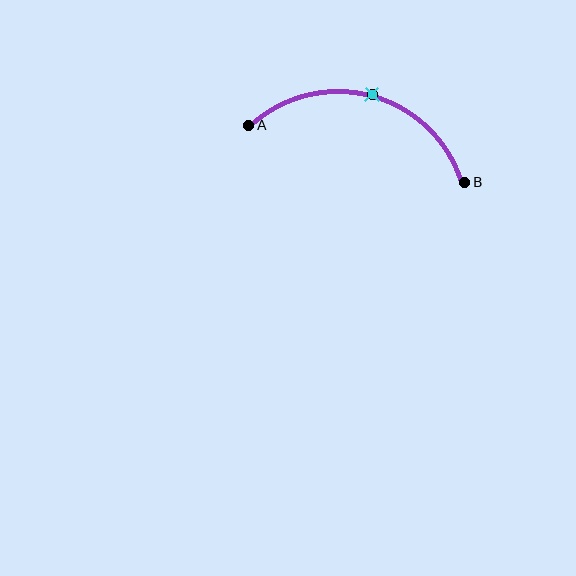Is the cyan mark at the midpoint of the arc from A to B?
Yes. The cyan mark lies on the arc at equal arc-length from both A and B — it is the arc midpoint.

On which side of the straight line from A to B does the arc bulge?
The arc bulges above the straight line connecting A and B.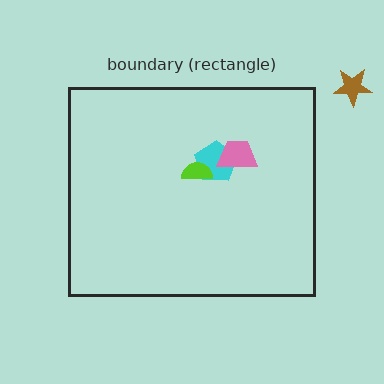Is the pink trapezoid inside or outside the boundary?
Inside.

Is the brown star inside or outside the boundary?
Outside.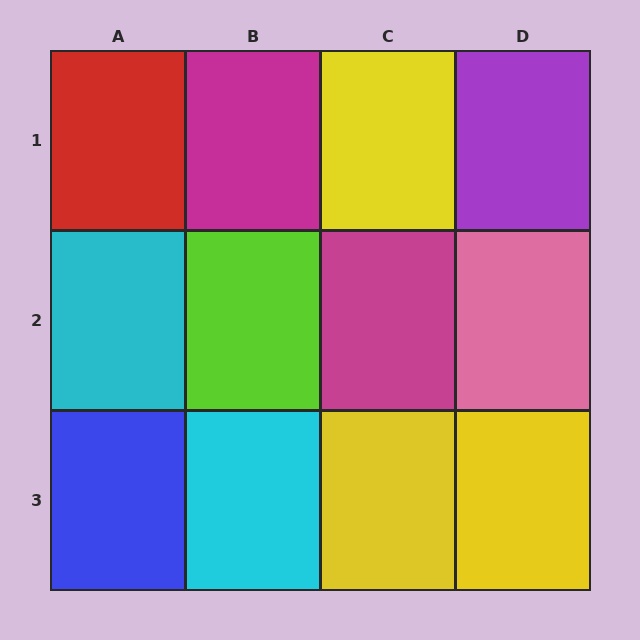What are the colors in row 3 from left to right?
Blue, cyan, yellow, yellow.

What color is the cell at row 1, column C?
Yellow.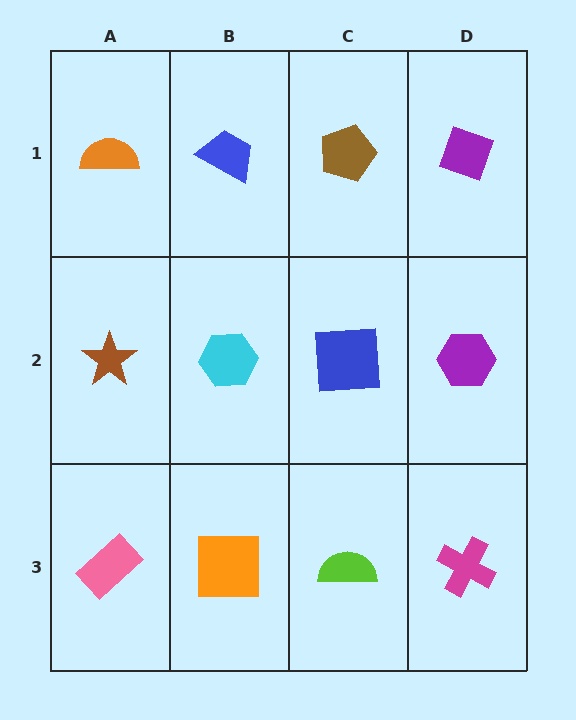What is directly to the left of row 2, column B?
A brown star.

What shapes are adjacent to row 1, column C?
A blue square (row 2, column C), a blue trapezoid (row 1, column B), a purple diamond (row 1, column D).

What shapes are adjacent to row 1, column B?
A cyan hexagon (row 2, column B), an orange semicircle (row 1, column A), a brown pentagon (row 1, column C).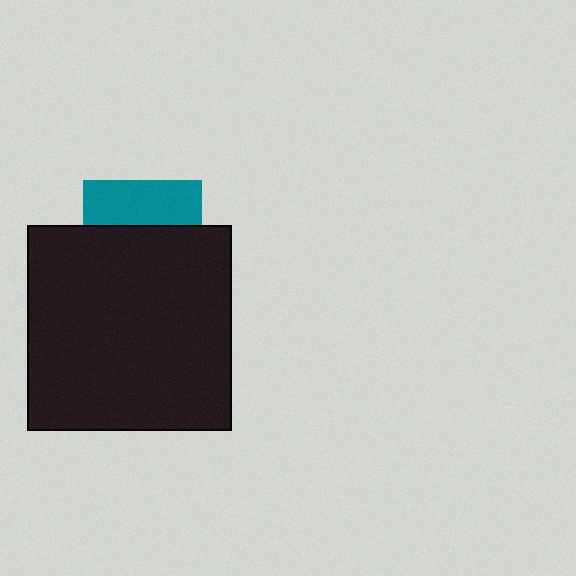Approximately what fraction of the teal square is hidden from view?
Roughly 62% of the teal square is hidden behind the black square.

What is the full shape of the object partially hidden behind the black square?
The partially hidden object is a teal square.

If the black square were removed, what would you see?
You would see the complete teal square.